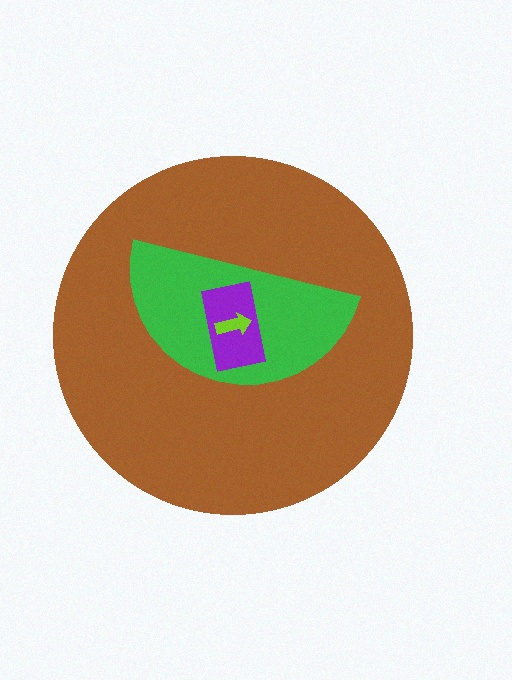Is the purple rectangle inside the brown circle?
Yes.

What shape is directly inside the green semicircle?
The purple rectangle.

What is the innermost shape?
The lime arrow.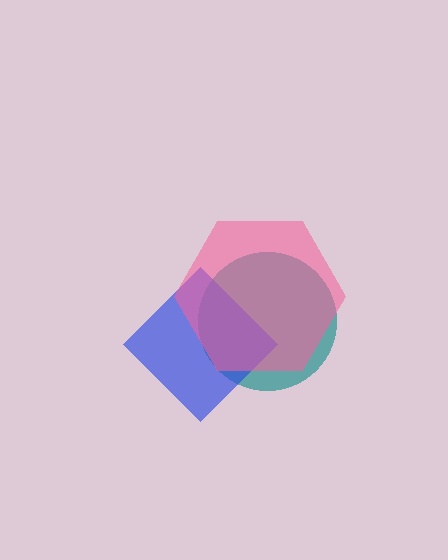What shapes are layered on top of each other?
The layered shapes are: a teal circle, a blue diamond, a pink hexagon.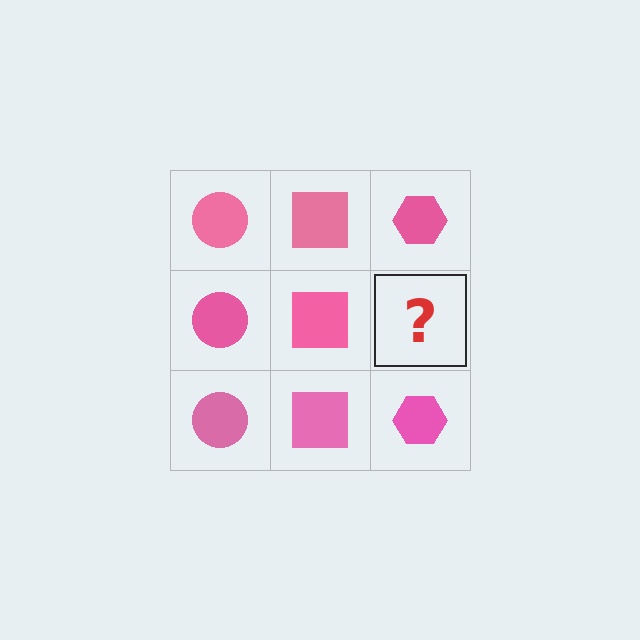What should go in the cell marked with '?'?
The missing cell should contain a pink hexagon.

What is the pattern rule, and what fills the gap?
The rule is that each column has a consistent shape. The gap should be filled with a pink hexagon.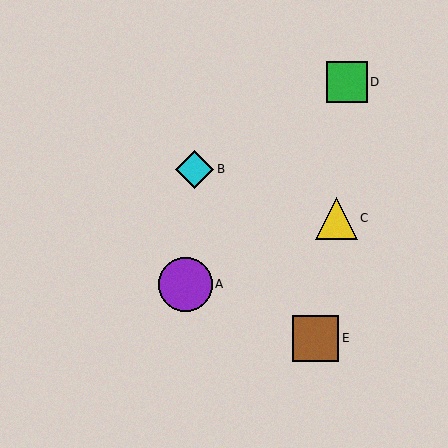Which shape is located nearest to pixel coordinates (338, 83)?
The green square (labeled D) at (347, 82) is nearest to that location.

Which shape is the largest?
The purple circle (labeled A) is the largest.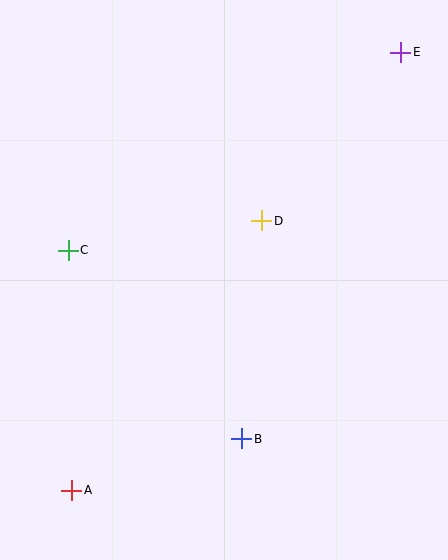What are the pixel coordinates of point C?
Point C is at (68, 250).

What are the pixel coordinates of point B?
Point B is at (242, 439).